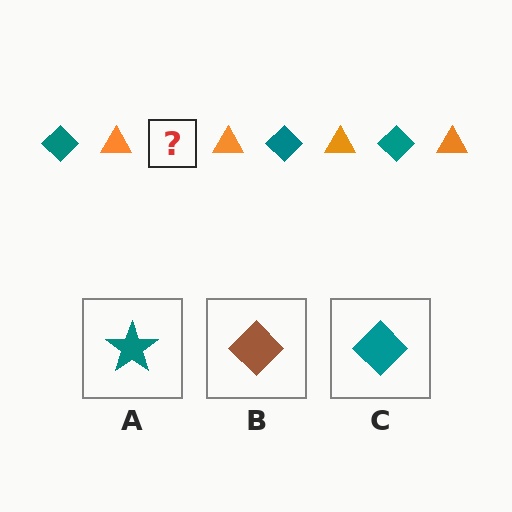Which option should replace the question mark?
Option C.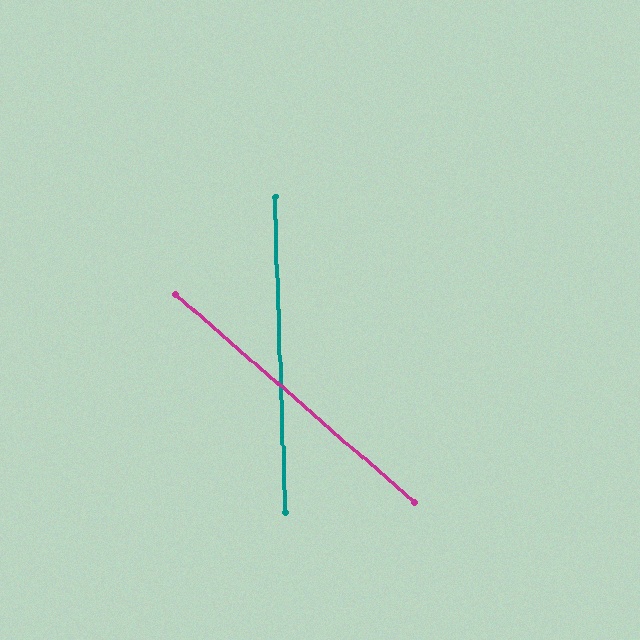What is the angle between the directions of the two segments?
Approximately 47 degrees.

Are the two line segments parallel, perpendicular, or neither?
Neither parallel nor perpendicular — they differ by about 47°.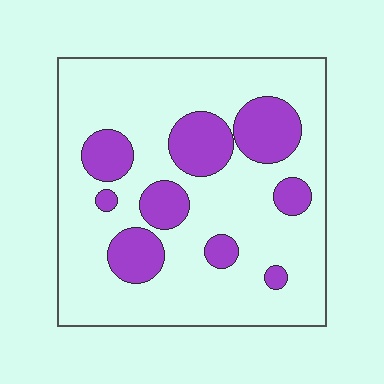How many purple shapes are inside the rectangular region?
9.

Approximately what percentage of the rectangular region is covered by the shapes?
Approximately 25%.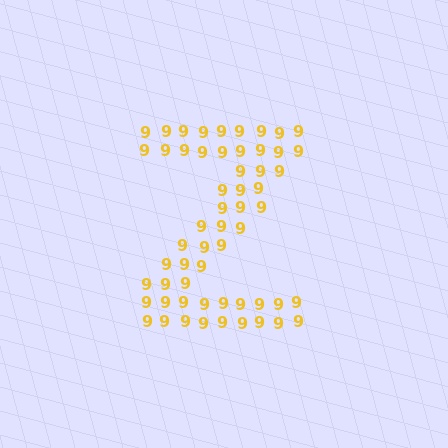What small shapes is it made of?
It is made of small digit 9's.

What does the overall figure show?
The overall figure shows the letter Z.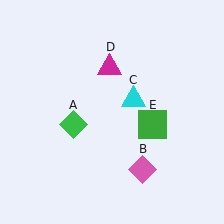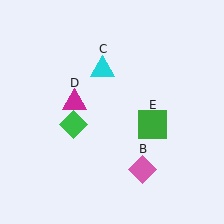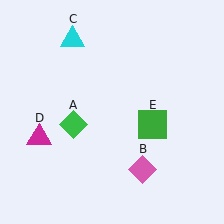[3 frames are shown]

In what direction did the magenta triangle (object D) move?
The magenta triangle (object D) moved down and to the left.